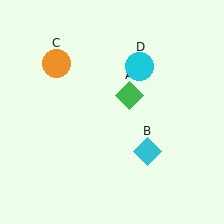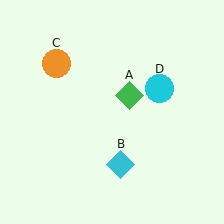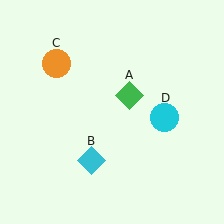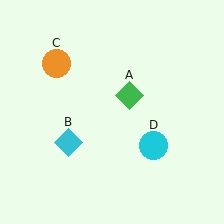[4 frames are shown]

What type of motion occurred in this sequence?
The cyan diamond (object B), cyan circle (object D) rotated clockwise around the center of the scene.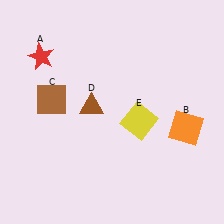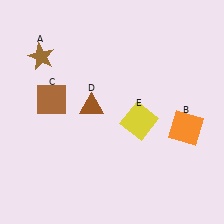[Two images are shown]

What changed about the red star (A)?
In Image 1, A is red. In Image 2, it changed to brown.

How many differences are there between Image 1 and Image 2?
There is 1 difference between the two images.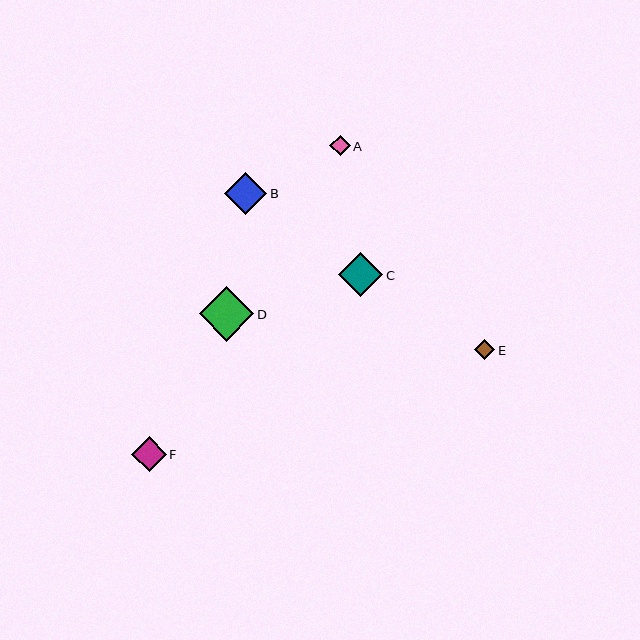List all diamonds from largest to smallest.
From largest to smallest: D, C, B, F, E, A.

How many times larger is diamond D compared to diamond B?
Diamond D is approximately 1.3 times the size of diamond B.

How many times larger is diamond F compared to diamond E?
Diamond F is approximately 1.7 times the size of diamond E.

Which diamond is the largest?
Diamond D is the largest with a size of approximately 55 pixels.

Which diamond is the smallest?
Diamond A is the smallest with a size of approximately 20 pixels.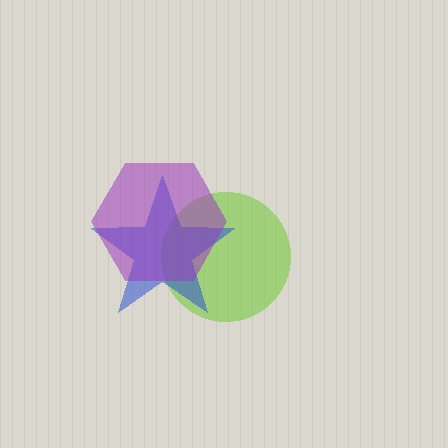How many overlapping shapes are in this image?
There are 3 overlapping shapes in the image.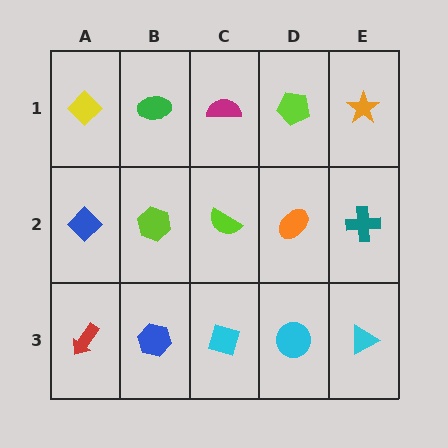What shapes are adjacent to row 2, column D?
A lime pentagon (row 1, column D), a cyan circle (row 3, column D), a lime semicircle (row 2, column C), a teal cross (row 2, column E).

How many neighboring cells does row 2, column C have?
4.